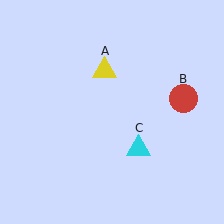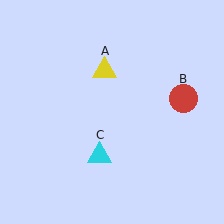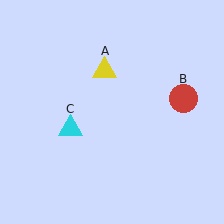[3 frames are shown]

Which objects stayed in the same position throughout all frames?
Yellow triangle (object A) and red circle (object B) remained stationary.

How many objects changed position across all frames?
1 object changed position: cyan triangle (object C).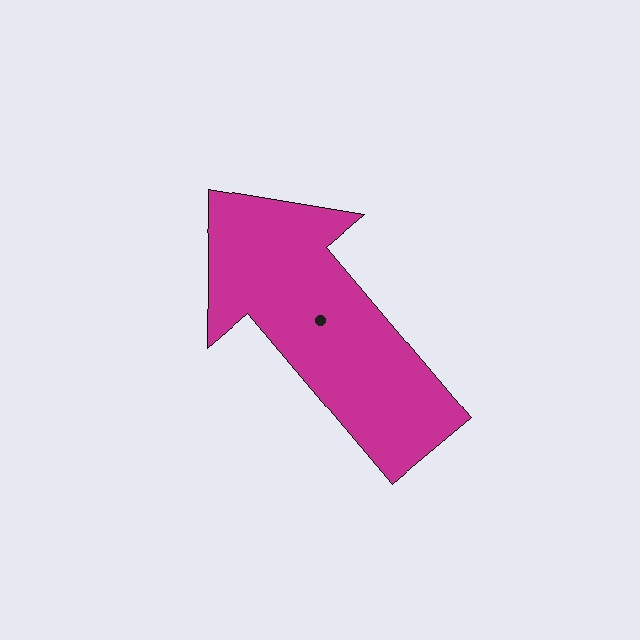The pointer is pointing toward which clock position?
Roughly 11 o'clock.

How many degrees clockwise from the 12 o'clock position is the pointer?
Approximately 320 degrees.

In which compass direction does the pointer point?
Northwest.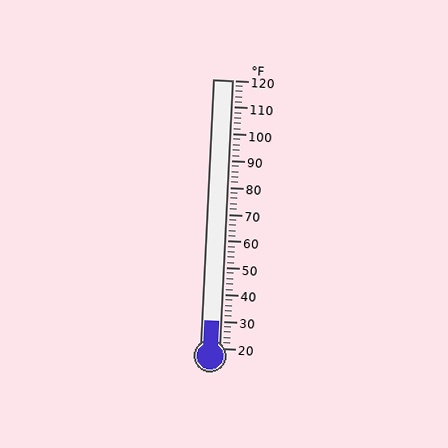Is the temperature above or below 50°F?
The temperature is below 50°F.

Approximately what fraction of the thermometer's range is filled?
The thermometer is filled to approximately 10% of its range.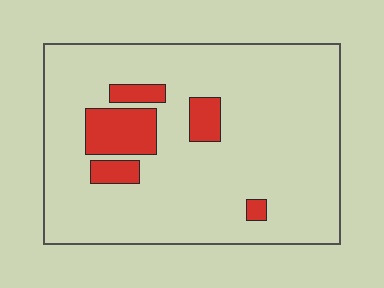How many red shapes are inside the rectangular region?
5.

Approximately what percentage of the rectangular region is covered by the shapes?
Approximately 15%.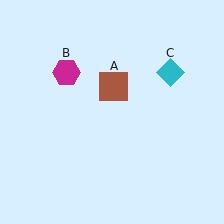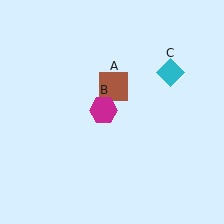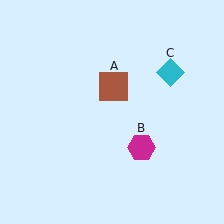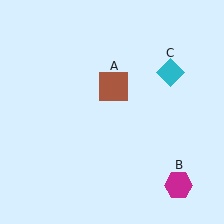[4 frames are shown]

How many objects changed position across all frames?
1 object changed position: magenta hexagon (object B).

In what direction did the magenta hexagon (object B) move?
The magenta hexagon (object B) moved down and to the right.